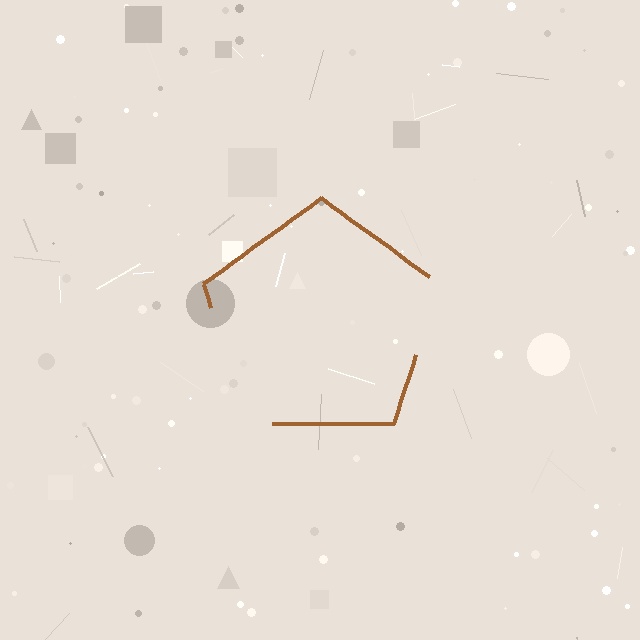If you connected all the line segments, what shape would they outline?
They would outline a pentagon.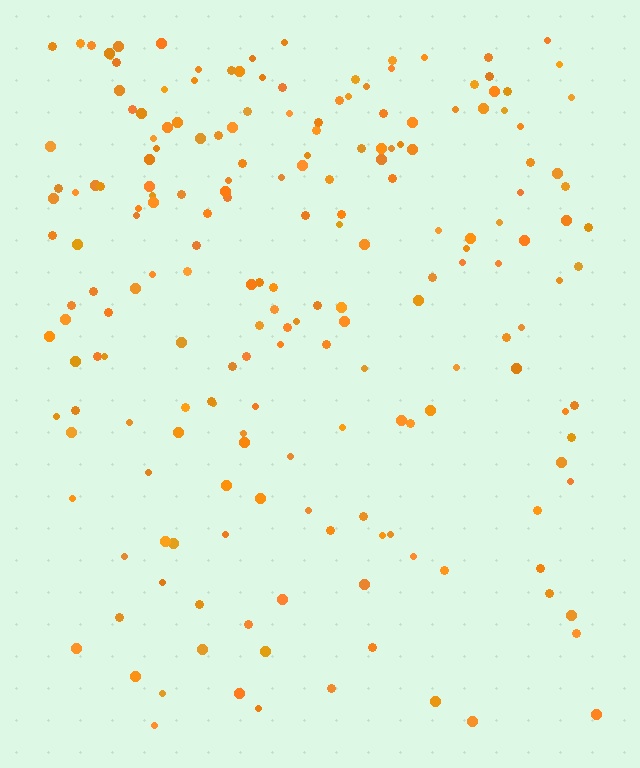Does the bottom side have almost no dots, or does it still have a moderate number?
Still a moderate number, just noticeably fewer than the top.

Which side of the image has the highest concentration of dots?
The top.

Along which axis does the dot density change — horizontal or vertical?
Vertical.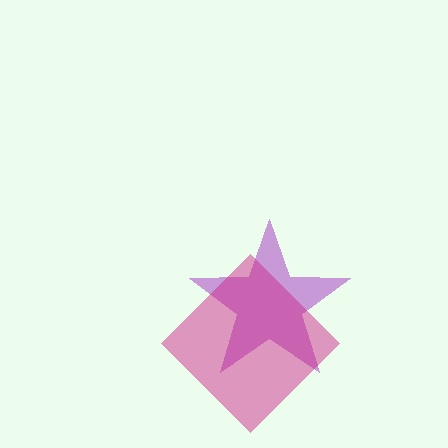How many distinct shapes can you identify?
There are 2 distinct shapes: a purple star, a magenta diamond.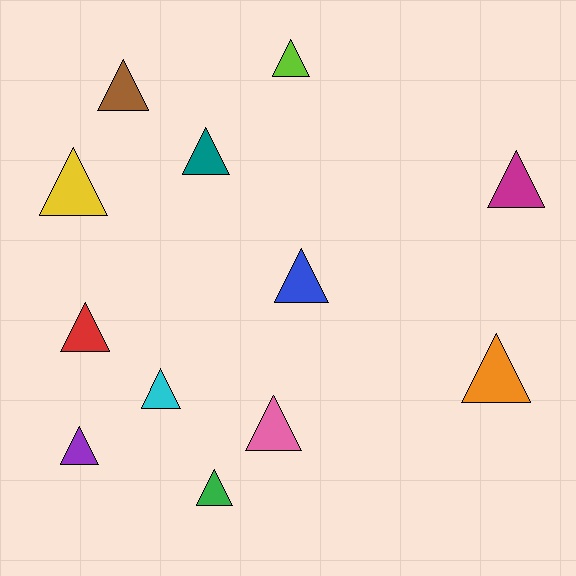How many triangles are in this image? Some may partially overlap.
There are 12 triangles.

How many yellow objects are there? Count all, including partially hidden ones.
There is 1 yellow object.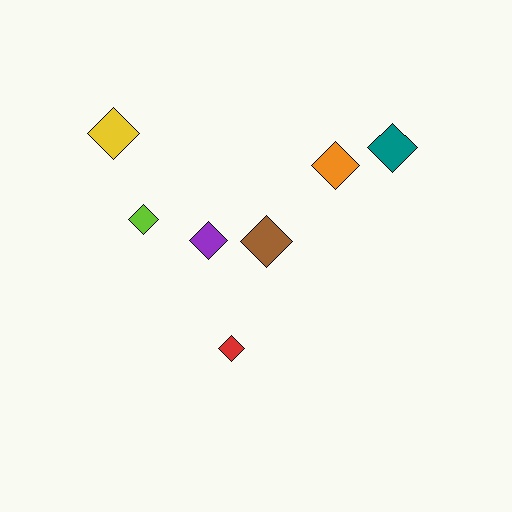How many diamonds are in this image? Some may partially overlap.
There are 7 diamonds.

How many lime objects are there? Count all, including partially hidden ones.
There is 1 lime object.